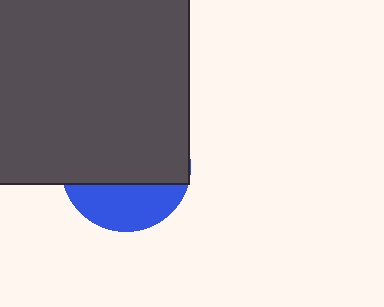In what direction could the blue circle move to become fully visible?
The blue circle could move down. That would shift it out from behind the dark gray square entirely.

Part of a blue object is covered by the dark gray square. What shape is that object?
It is a circle.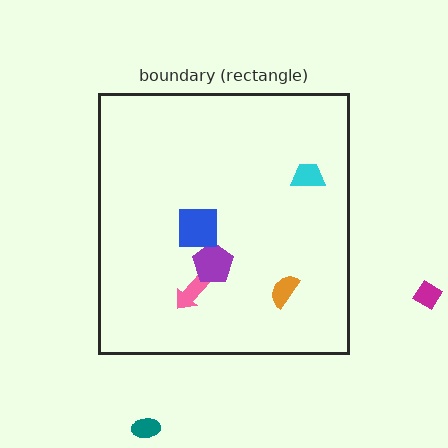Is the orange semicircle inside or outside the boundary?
Inside.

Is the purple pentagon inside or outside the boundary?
Inside.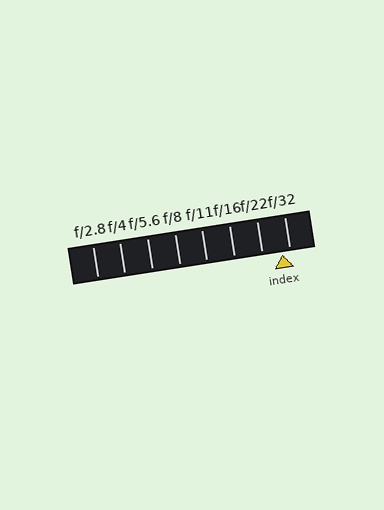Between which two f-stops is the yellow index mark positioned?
The index mark is between f/22 and f/32.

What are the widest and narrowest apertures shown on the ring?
The widest aperture shown is f/2.8 and the narrowest is f/32.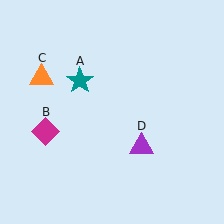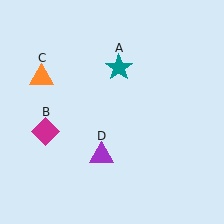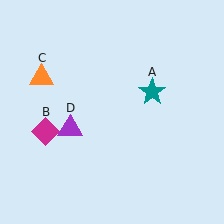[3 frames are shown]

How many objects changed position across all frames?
2 objects changed position: teal star (object A), purple triangle (object D).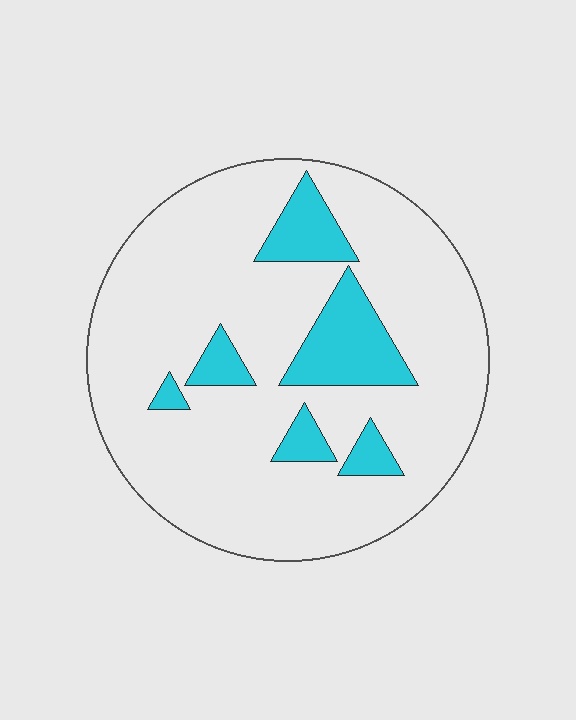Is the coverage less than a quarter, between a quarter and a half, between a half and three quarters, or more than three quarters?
Less than a quarter.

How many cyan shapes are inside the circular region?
6.